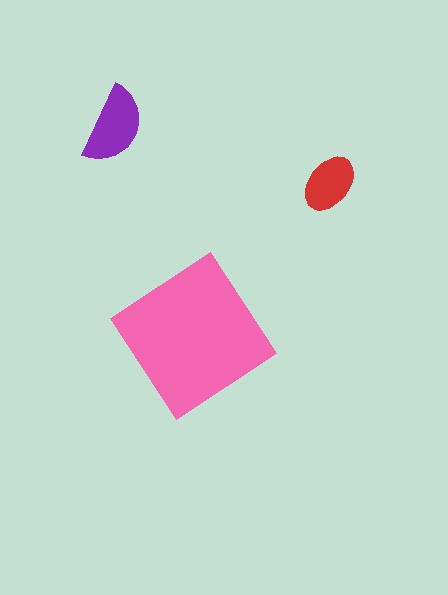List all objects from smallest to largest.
The red ellipse, the purple semicircle, the pink diamond.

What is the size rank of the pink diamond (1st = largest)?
1st.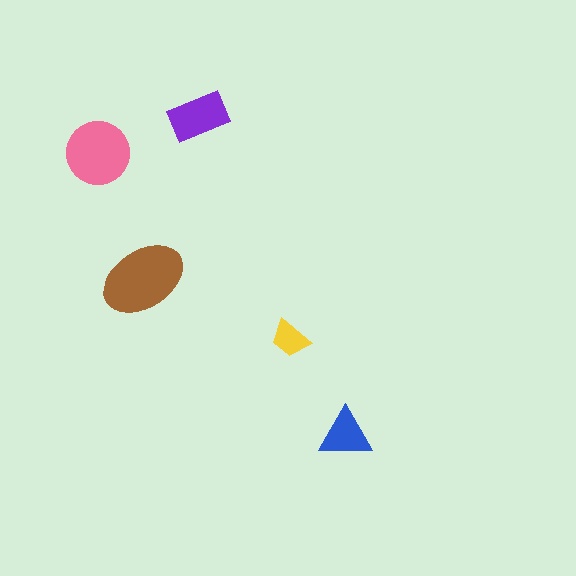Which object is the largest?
The brown ellipse.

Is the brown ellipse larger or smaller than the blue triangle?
Larger.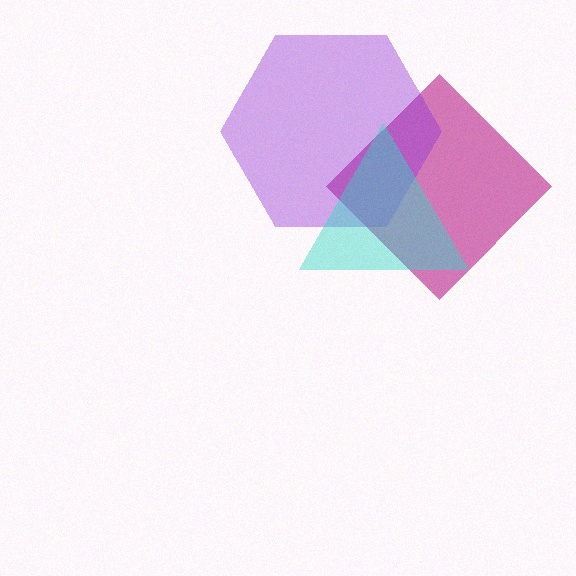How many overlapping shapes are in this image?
There are 3 overlapping shapes in the image.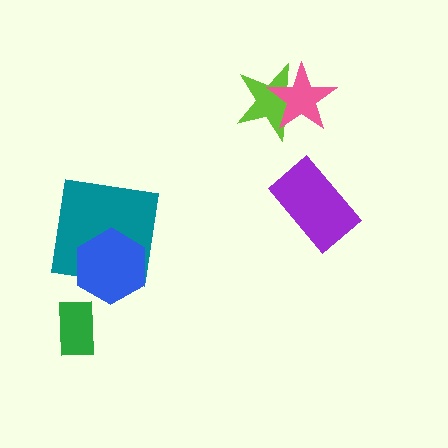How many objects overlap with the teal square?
1 object overlaps with the teal square.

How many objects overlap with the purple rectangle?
0 objects overlap with the purple rectangle.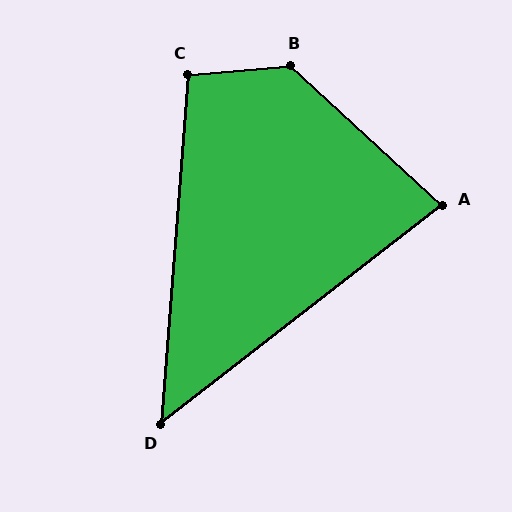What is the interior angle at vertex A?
Approximately 80 degrees (acute).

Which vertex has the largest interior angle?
B, at approximately 132 degrees.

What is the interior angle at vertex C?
Approximately 100 degrees (obtuse).